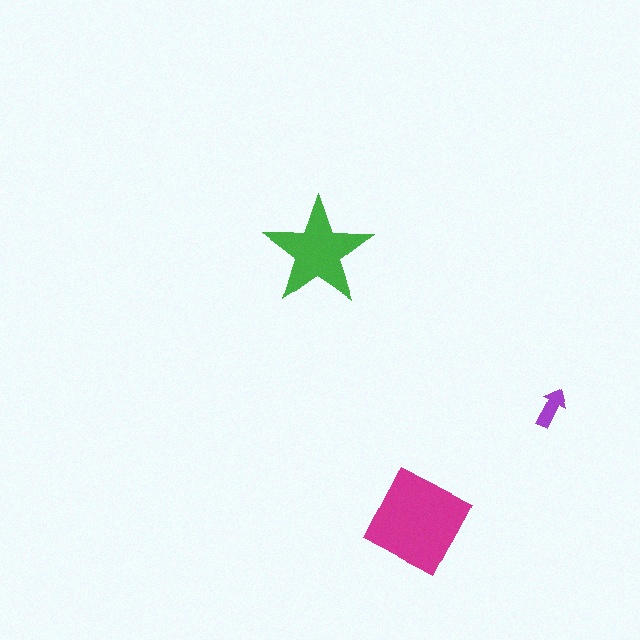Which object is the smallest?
The purple arrow.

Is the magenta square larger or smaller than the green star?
Larger.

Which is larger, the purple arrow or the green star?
The green star.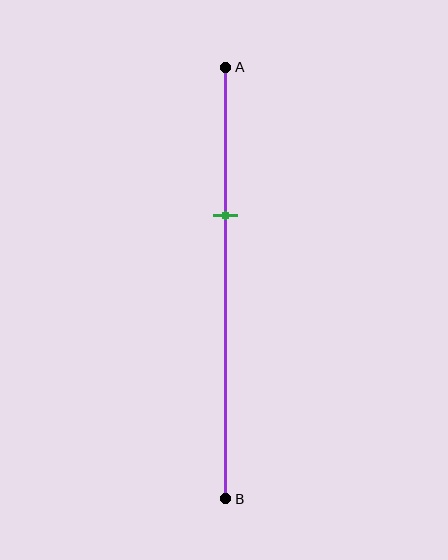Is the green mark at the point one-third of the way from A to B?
Yes, the mark is approximately at the one-third point.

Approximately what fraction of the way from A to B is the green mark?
The green mark is approximately 35% of the way from A to B.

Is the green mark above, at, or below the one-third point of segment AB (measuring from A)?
The green mark is approximately at the one-third point of segment AB.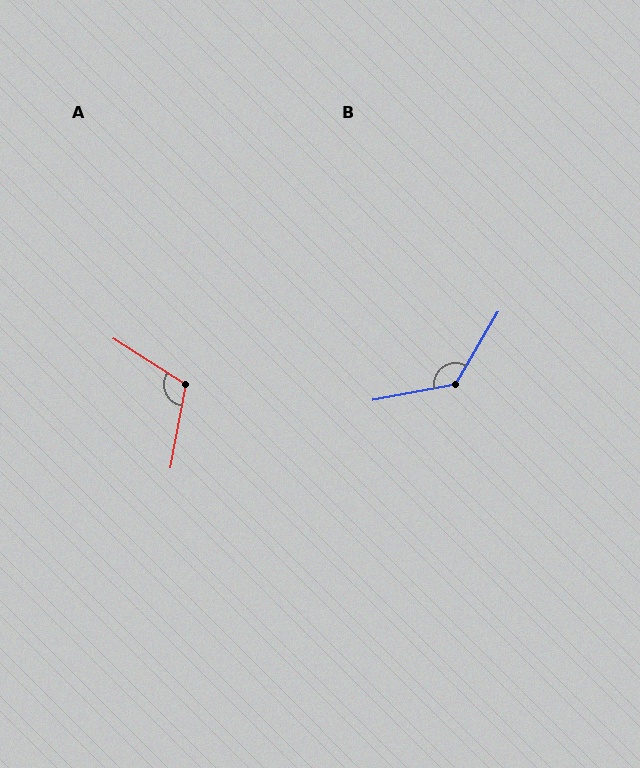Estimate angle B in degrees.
Approximately 131 degrees.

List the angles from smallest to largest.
A (112°), B (131°).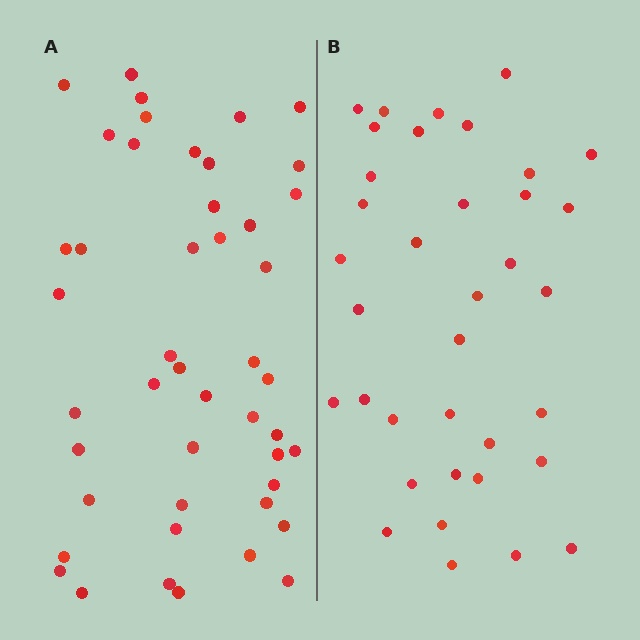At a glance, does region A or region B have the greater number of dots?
Region A (the left region) has more dots.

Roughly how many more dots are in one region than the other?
Region A has roughly 10 or so more dots than region B.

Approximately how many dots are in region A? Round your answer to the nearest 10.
About 50 dots. (The exact count is 46, which rounds to 50.)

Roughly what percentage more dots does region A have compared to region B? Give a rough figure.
About 30% more.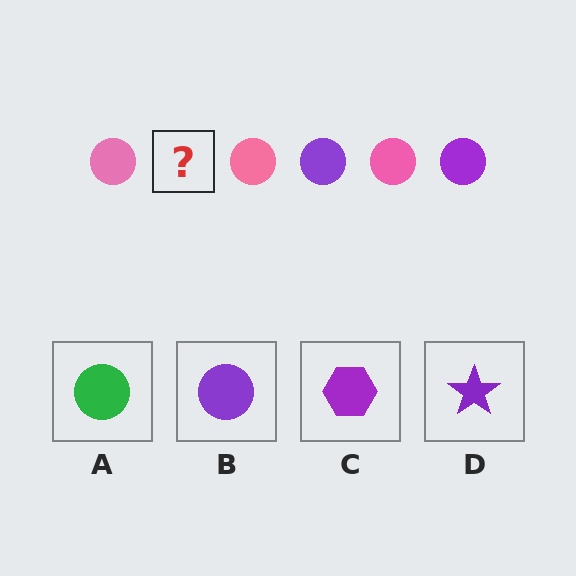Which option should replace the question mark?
Option B.